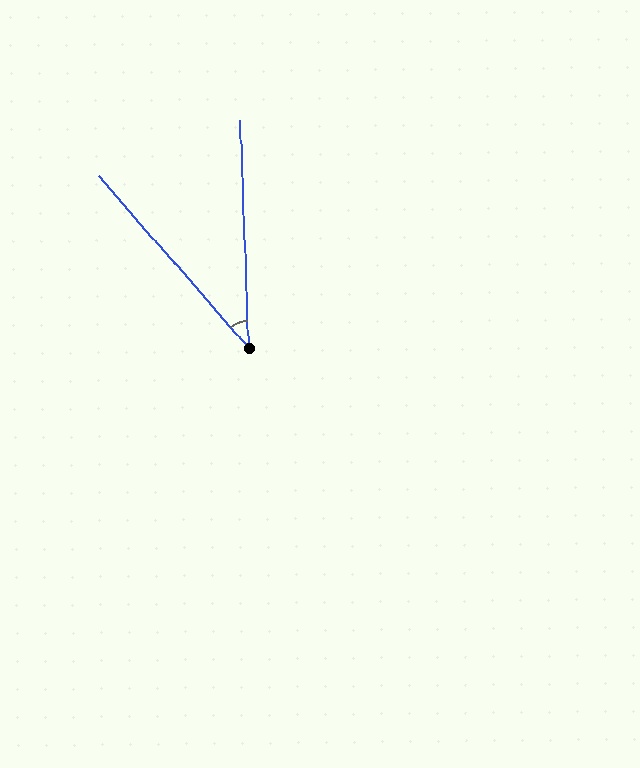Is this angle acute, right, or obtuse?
It is acute.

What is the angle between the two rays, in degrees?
Approximately 39 degrees.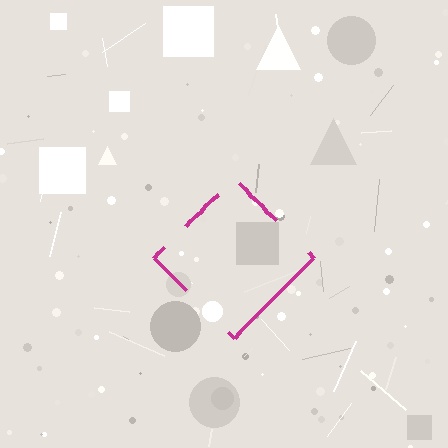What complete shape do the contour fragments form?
The contour fragments form a diamond.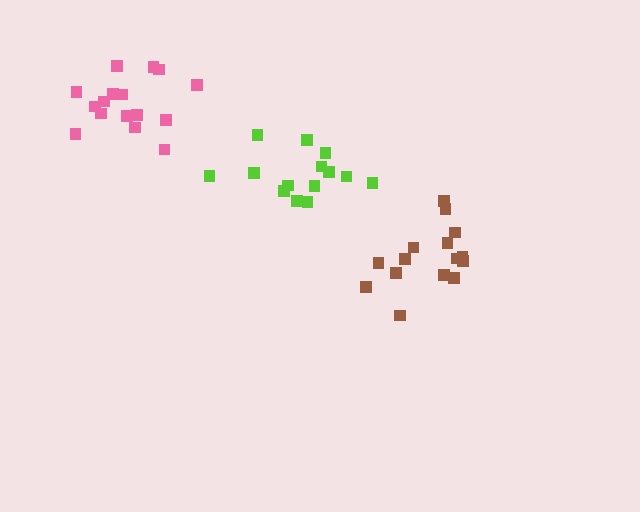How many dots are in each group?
Group 1: 15 dots, Group 2: 16 dots, Group 3: 14 dots (45 total).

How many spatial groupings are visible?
There are 3 spatial groupings.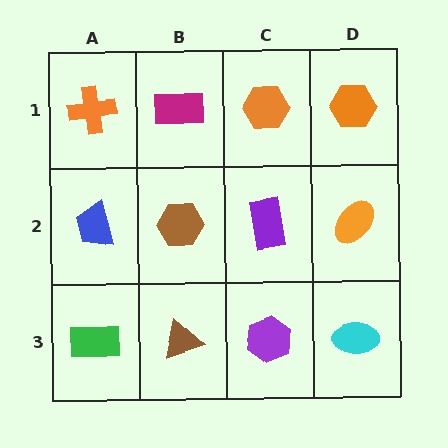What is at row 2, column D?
An orange ellipse.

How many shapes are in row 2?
4 shapes.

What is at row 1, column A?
An orange cross.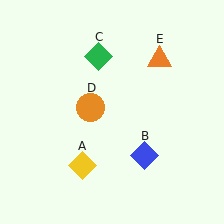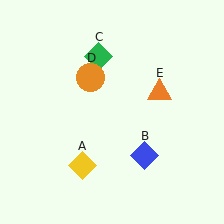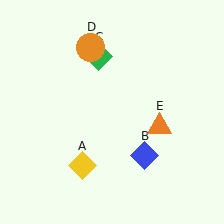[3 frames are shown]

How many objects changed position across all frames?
2 objects changed position: orange circle (object D), orange triangle (object E).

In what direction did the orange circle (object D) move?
The orange circle (object D) moved up.